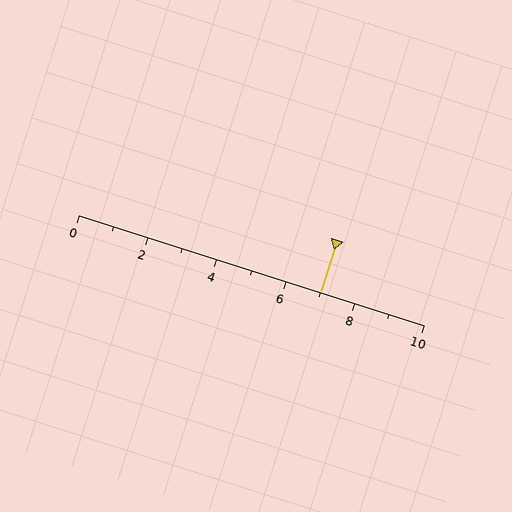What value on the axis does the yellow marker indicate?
The marker indicates approximately 7.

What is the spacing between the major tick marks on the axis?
The major ticks are spaced 2 apart.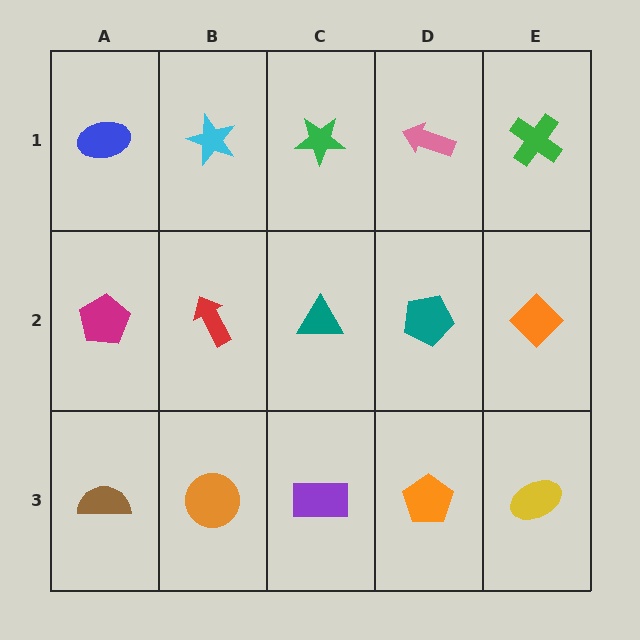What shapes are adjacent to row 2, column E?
A green cross (row 1, column E), a yellow ellipse (row 3, column E), a teal pentagon (row 2, column D).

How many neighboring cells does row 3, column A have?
2.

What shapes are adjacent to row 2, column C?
A green star (row 1, column C), a purple rectangle (row 3, column C), a red arrow (row 2, column B), a teal pentagon (row 2, column D).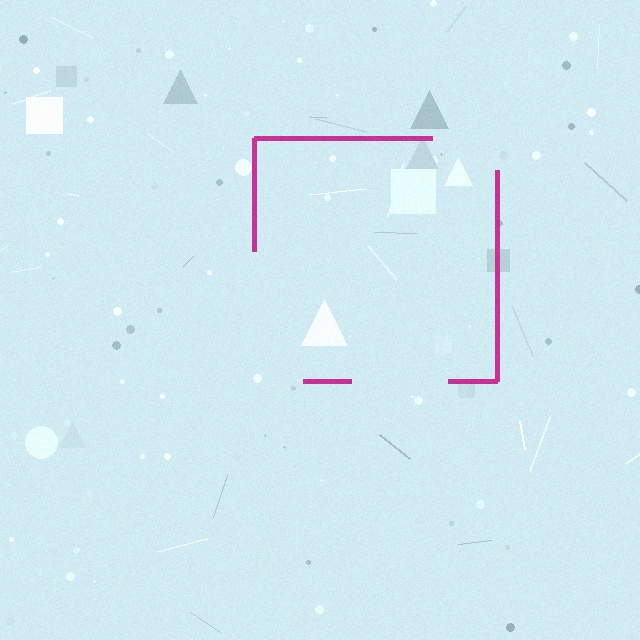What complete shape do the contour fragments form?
The contour fragments form a square.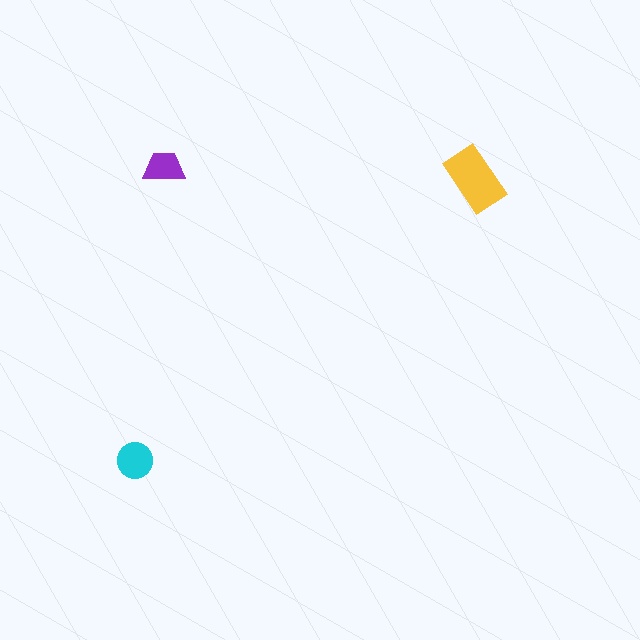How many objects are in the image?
There are 3 objects in the image.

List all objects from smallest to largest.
The purple trapezoid, the cyan circle, the yellow rectangle.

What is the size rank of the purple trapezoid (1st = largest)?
3rd.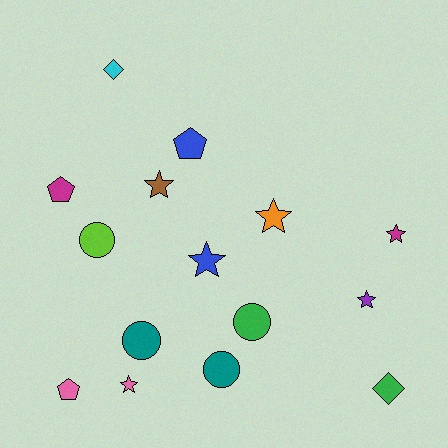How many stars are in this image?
There are 6 stars.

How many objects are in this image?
There are 15 objects.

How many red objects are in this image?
There are no red objects.